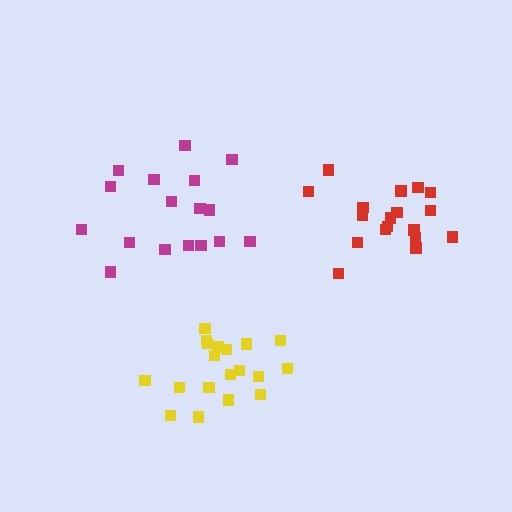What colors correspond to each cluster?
The clusters are colored: magenta, yellow, red.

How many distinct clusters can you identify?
There are 3 distinct clusters.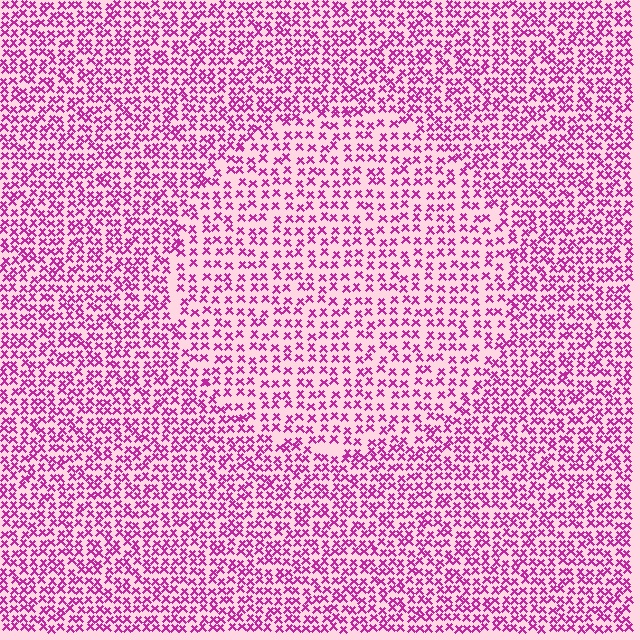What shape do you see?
I see a circle.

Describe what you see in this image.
The image contains small magenta elements arranged at two different densities. A circle-shaped region is visible where the elements are less densely packed than the surrounding area.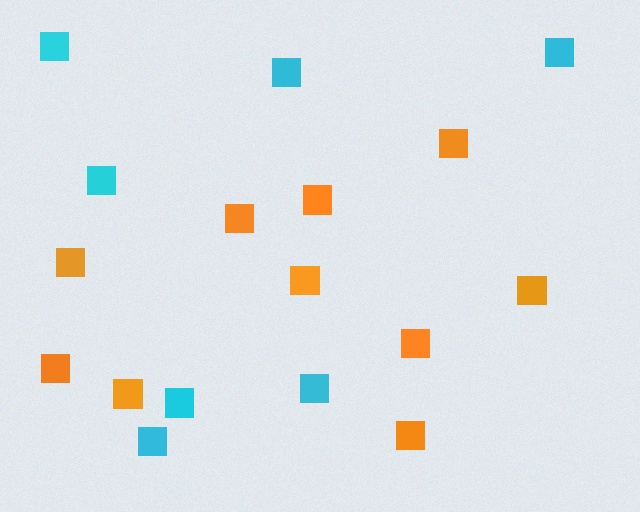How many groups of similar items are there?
There are 2 groups: one group of orange squares (10) and one group of cyan squares (7).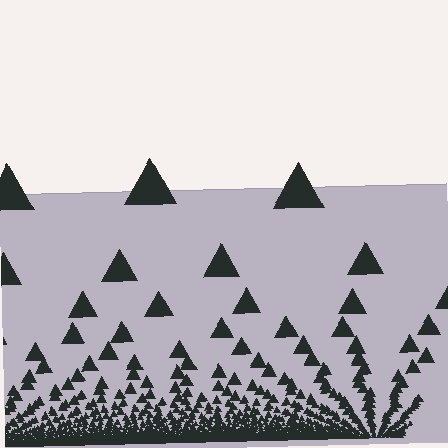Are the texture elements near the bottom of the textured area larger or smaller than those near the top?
Smaller. The gradient is inverted — elements near the bottom are smaller and denser.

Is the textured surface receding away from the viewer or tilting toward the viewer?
The surface appears to tilt toward the viewer. Texture elements get larger and sparser toward the top.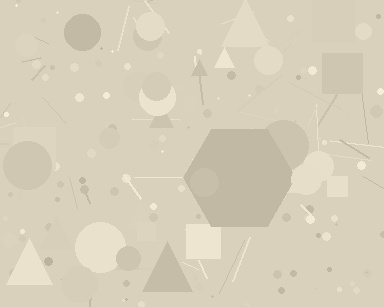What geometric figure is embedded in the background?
A hexagon is embedded in the background.